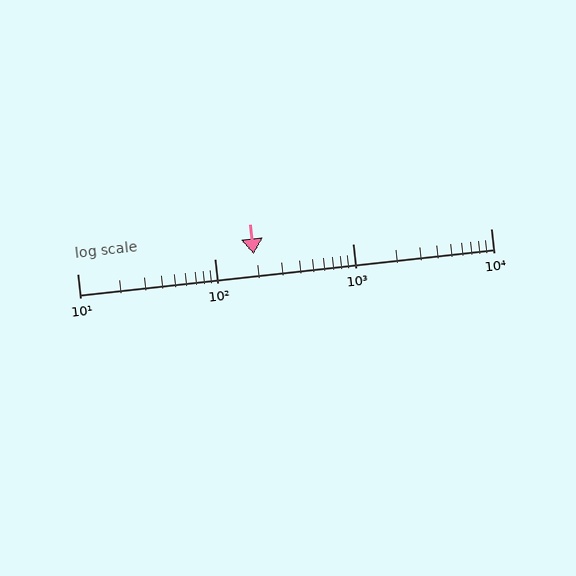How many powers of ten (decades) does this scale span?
The scale spans 3 decades, from 10 to 10000.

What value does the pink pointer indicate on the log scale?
The pointer indicates approximately 190.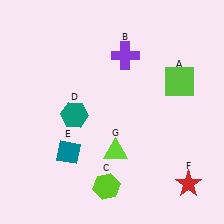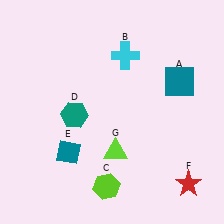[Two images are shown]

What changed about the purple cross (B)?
In Image 1, B is purple. In Image 2, it changed to cyan.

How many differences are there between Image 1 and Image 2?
There are 2 differences between the two images.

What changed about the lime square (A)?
In Image 1, A is lime. In Image 2, it changed to teal.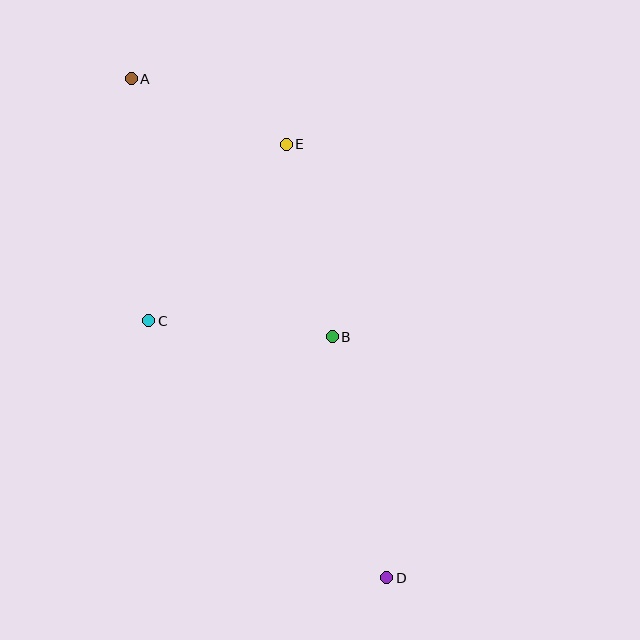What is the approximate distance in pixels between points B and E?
The distance between B and E is approximately 198 pixels.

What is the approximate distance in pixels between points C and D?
The distance between C and D is approximately 350 pixels.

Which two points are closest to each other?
Points A and E are closest to each other.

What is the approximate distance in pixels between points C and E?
The distance between C and E is approximately 224 pixels.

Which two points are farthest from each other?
Points A and D are farthest from each other.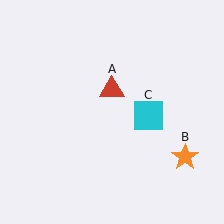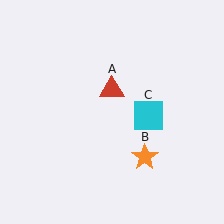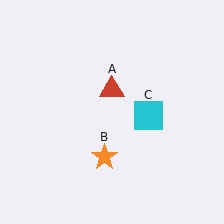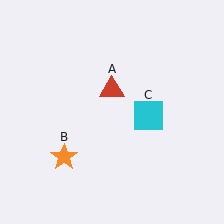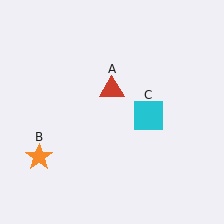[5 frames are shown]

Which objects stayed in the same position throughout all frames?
Red triangle (object A) and cyan square (object C) remained stationary.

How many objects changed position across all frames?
1 object changed position: orange star (object B).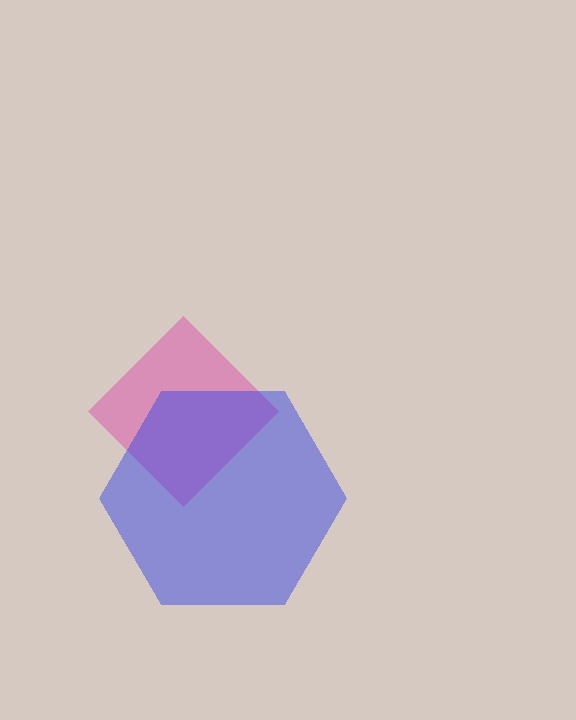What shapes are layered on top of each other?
The layered shapes are: a pink diamond, a blue hexagon.